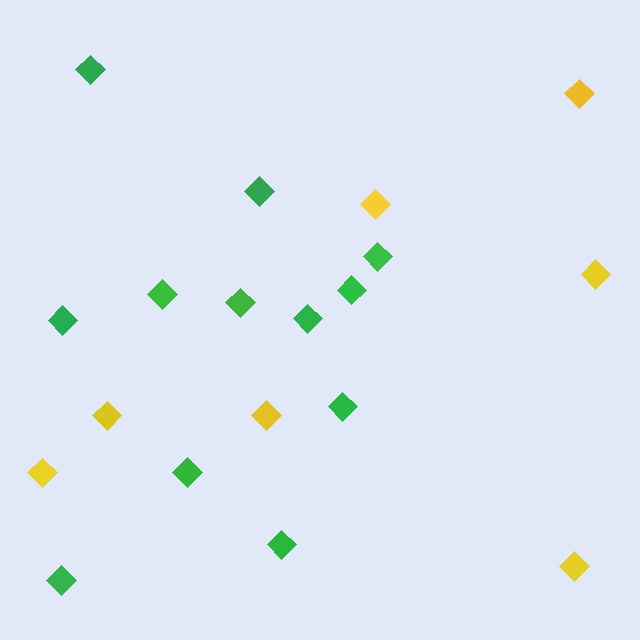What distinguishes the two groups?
There are 2 groups: one group of yellow diamonds (7) and one group of green diamonds (12).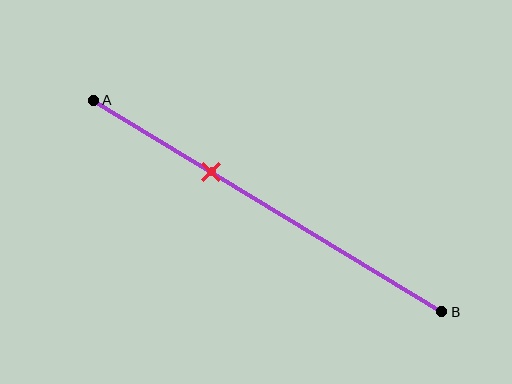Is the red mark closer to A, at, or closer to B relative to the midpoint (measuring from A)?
The red mark is closer to point A than the midpoint of segment AB.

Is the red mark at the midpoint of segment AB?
No, the mark is at about 35% from A, not at the 50% midpoint.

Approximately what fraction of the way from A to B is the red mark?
The red mark is approximately 35% of the way from A to B.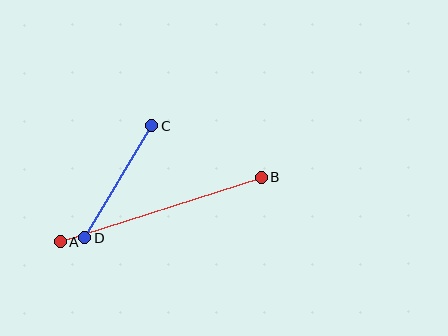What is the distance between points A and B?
The distance is approximately 211 pixels.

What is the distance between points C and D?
The distance is approximately 131 pixels.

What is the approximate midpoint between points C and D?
The midpoint is at approximately (118, 182) pixels.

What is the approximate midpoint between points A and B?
The midpoint is at approximately (161, 210) pixels.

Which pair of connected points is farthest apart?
Points A and B are farthest apart.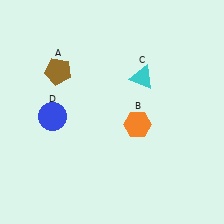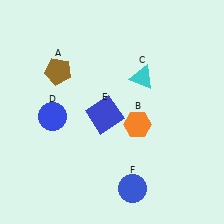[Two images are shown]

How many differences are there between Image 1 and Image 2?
There are 2 differences between the two images.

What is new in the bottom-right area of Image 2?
A blue circle (F) was added in the bottom-right area of Image 2.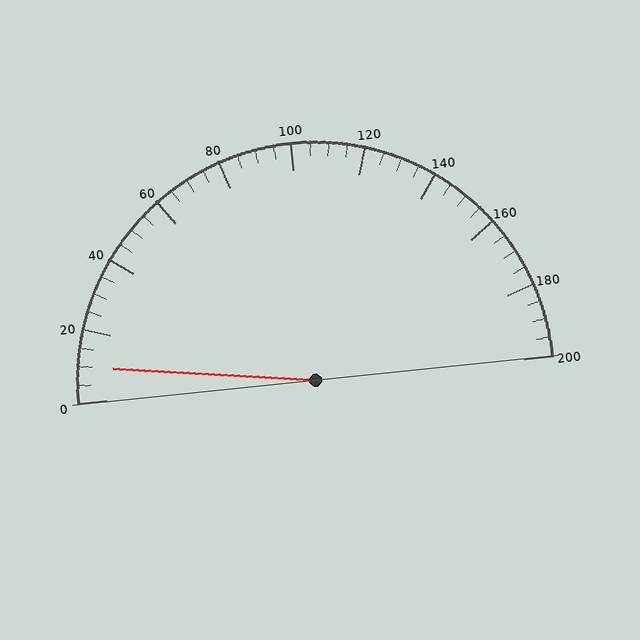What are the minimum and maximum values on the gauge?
The gauge ranges from 0 to 200.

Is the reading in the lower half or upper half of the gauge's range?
The reading is in the lower half of the range (0 to 200).